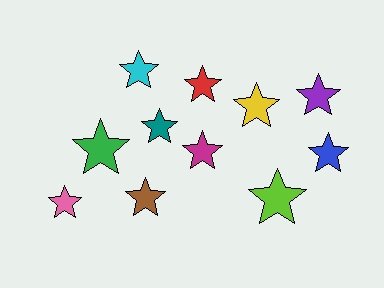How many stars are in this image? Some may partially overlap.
There are 11 stars.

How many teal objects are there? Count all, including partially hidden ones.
There is 1 teal object.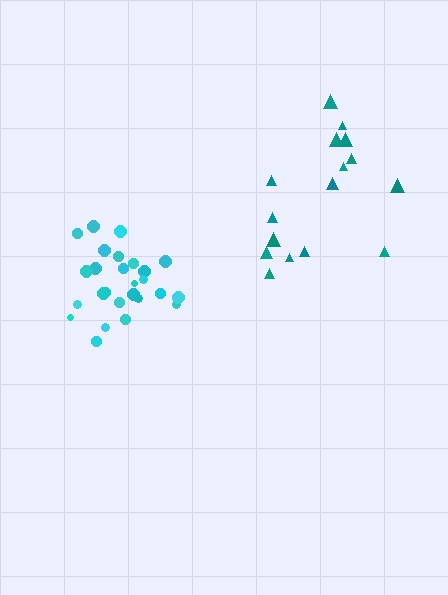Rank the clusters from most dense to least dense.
cyan, teal.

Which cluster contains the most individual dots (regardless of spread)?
Cyan (26).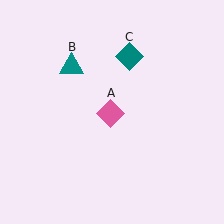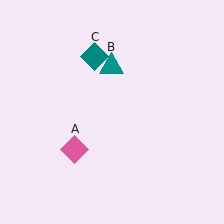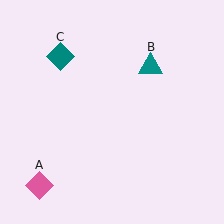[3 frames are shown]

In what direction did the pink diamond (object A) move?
The pink diamond (object A) moved down and to the left.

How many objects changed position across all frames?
3 objects changed position: pink diamond (object A), teal triangle (object B), teal diamond (object C).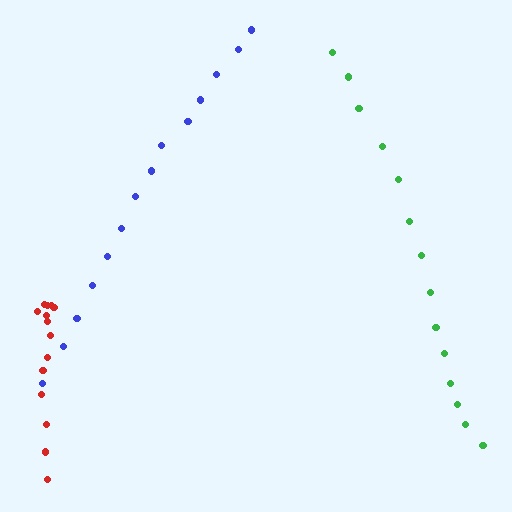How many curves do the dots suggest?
There are 3 distinct paths.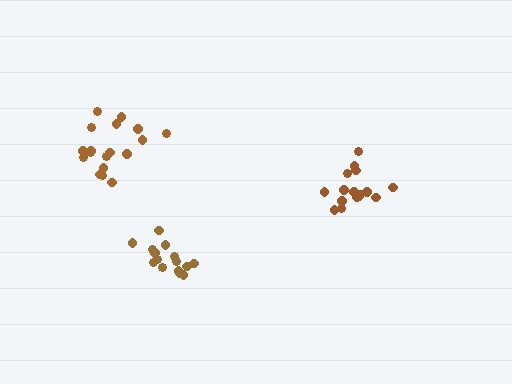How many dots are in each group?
Group 1: 15 dots, Group 2: 18 dots, Group 3: 16 dots (49 total).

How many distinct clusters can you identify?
There are 3 distinct clusters.